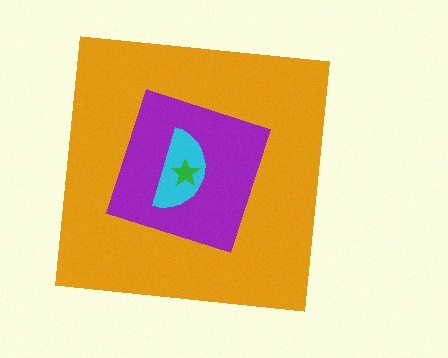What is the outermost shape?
The orange square.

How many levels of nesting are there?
4.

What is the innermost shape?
The green star.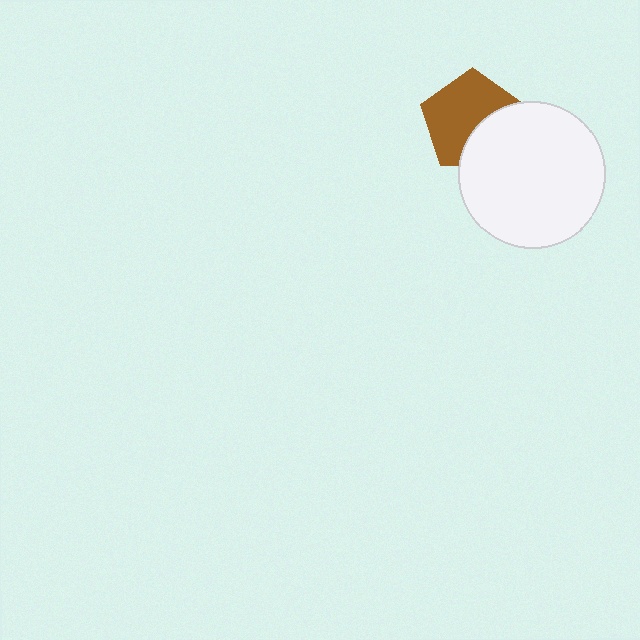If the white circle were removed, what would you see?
You would see the complete brown pentagon.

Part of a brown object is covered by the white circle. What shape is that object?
It is a pentagon.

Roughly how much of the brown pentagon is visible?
About half of it is visible (roughly 64%).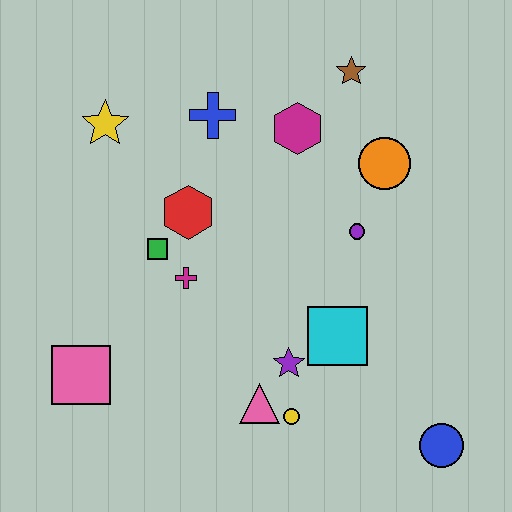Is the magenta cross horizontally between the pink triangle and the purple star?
No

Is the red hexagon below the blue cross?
Yes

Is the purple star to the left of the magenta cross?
No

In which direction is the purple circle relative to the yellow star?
The purple circle is to the right of the yellow star.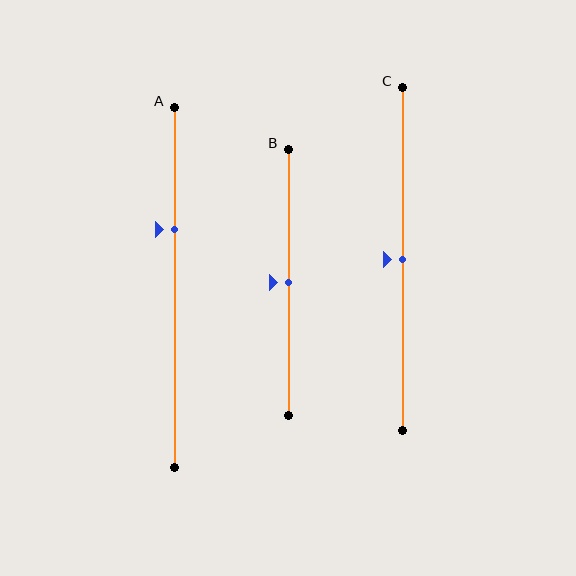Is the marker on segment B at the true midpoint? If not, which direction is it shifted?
Yes, the marker on segment B is at the true midpoint.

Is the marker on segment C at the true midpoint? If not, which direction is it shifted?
Yes, the marker on segment C is at the true midpoint.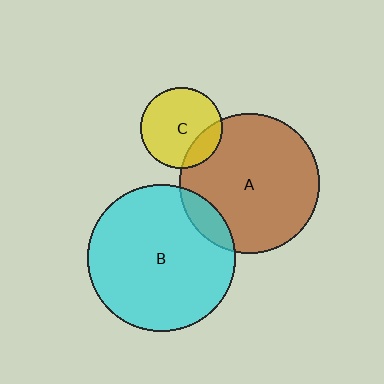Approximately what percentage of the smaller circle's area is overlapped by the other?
Approximately 20%.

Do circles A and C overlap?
Yes.